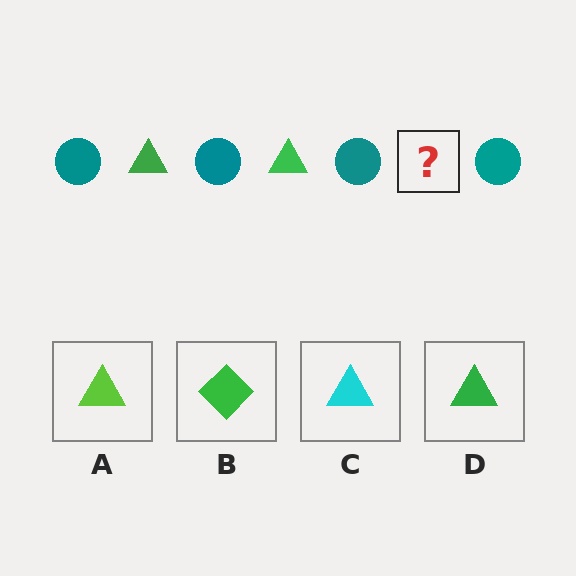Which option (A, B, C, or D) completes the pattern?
D.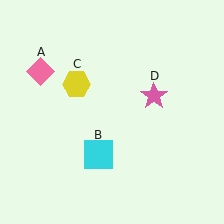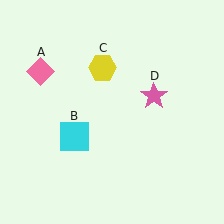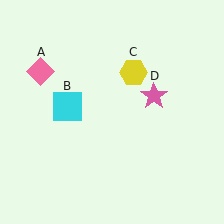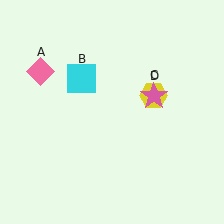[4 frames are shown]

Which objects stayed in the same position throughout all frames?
Pink diamond (object A) and pink star (object D) remained stationary.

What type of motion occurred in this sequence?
The cyan square (object B), yellow hexagon (object C) rotated clockwise around the center of the scene.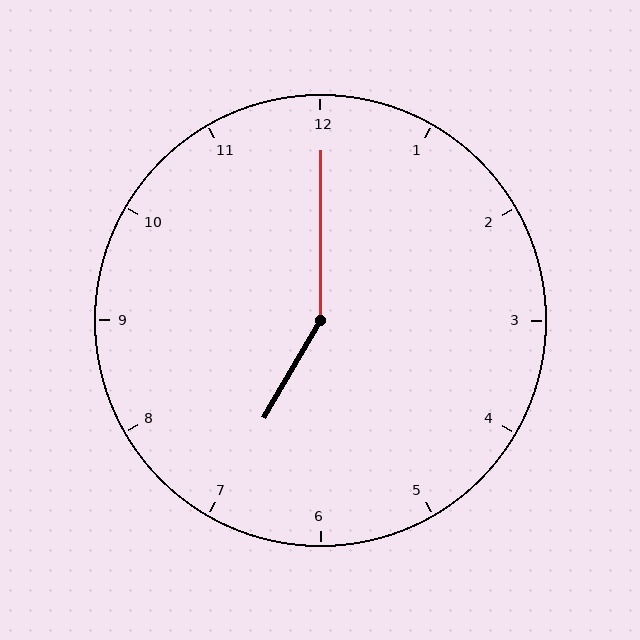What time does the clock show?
7:00.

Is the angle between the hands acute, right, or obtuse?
It is obtuse.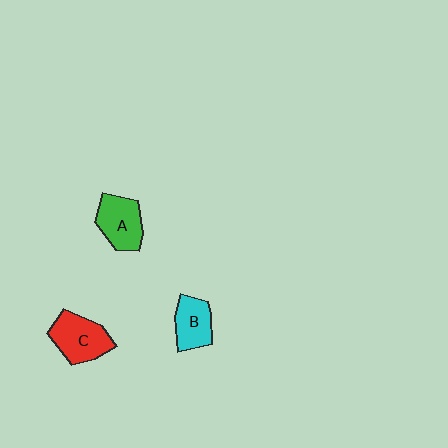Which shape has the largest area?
Shape C (red).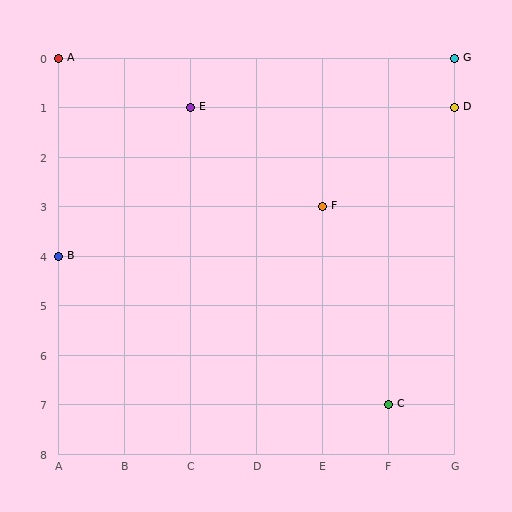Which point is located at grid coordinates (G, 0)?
Point G is at (G, 0).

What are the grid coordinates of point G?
Point G is at grid coordinates (G, 0).